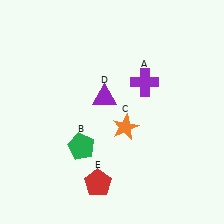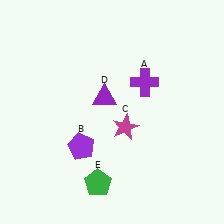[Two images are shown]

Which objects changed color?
B changed from green to purple. C changed from orange to magenta. E changed from red to green.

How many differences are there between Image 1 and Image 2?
There are 3 differences between the two images.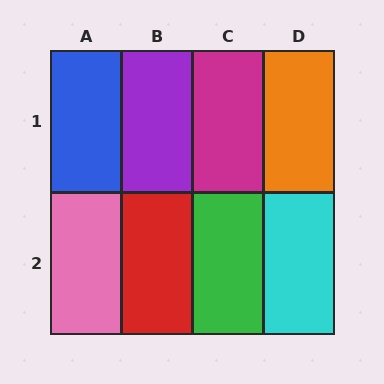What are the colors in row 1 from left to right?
Blue, purple, magenta, orange.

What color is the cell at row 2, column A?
Pink.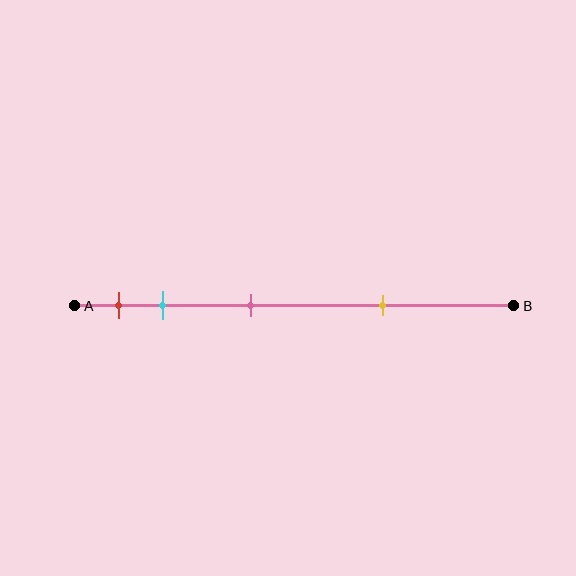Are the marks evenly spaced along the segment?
No, the marks are not evenly spaced.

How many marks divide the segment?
There are 4 marks dividing the segment.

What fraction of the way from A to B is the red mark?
The red mark is approximately 10% (0.1) of the way from A to B.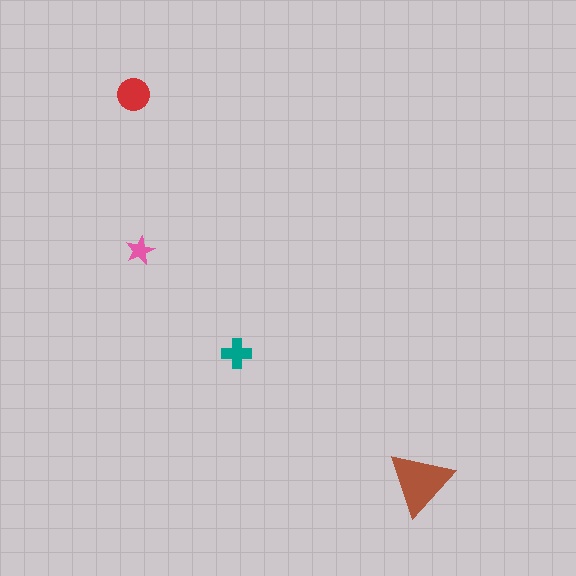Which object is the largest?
The brown triangle.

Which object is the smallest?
The pink star.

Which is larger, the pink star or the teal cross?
The teal cross.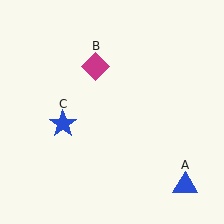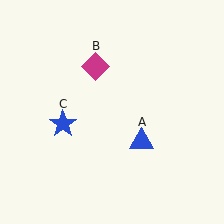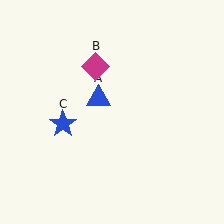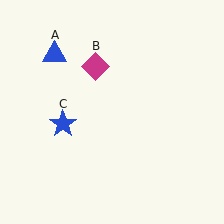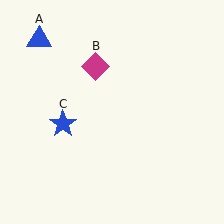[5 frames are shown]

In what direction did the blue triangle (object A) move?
The blue triangle (object A) moved up and to the left.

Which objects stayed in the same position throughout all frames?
Magenta diamond (object B) and blue star (object C) remained stationary.